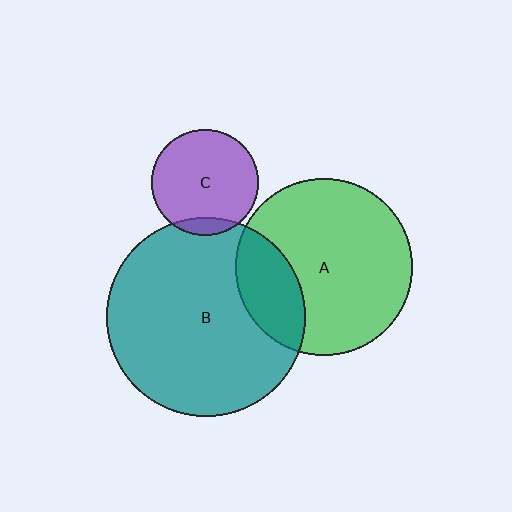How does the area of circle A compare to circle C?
Approximately 2.8 times.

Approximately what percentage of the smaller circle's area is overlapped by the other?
Approximately 25%.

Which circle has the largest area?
Circle B (teal).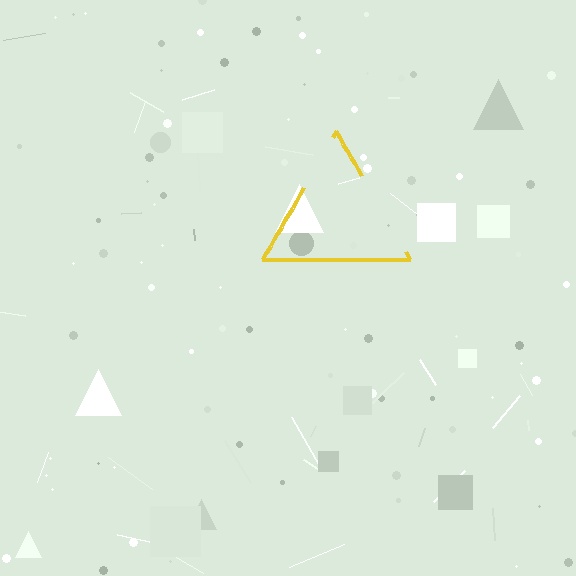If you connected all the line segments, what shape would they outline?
They would outline a triangle.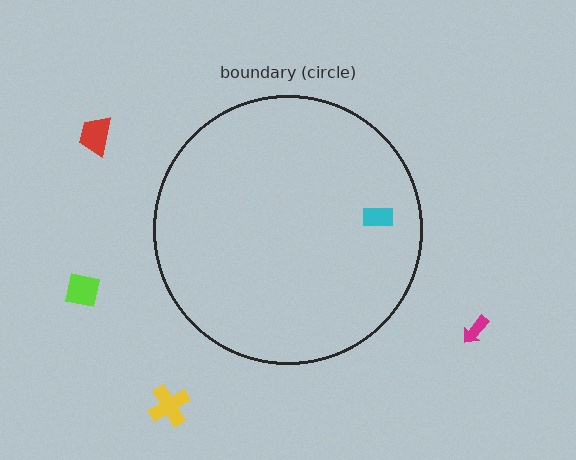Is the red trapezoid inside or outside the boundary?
Outside.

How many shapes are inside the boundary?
1 inside, 4 outside.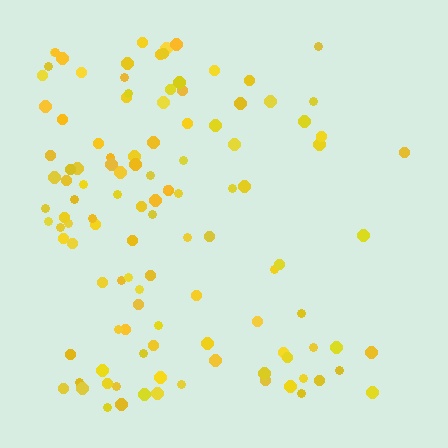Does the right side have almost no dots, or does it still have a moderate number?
Still a moderate number, just noticeably fewer than the left.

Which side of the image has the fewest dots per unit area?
The right.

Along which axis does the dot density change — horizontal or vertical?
Horizontal.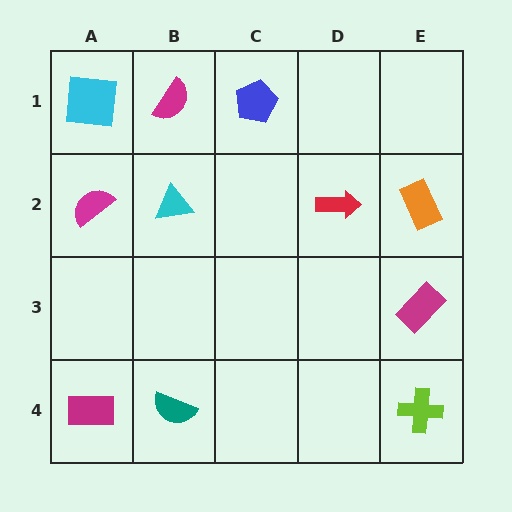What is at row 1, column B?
A magenta semicircle.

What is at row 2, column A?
A magenta semicircle.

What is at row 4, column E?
A lime cross.